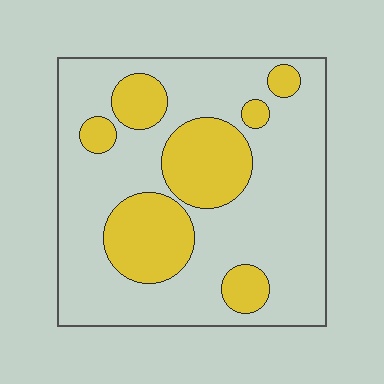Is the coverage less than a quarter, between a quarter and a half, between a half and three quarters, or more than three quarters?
Between a quarter and a half.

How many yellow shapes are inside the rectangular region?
7.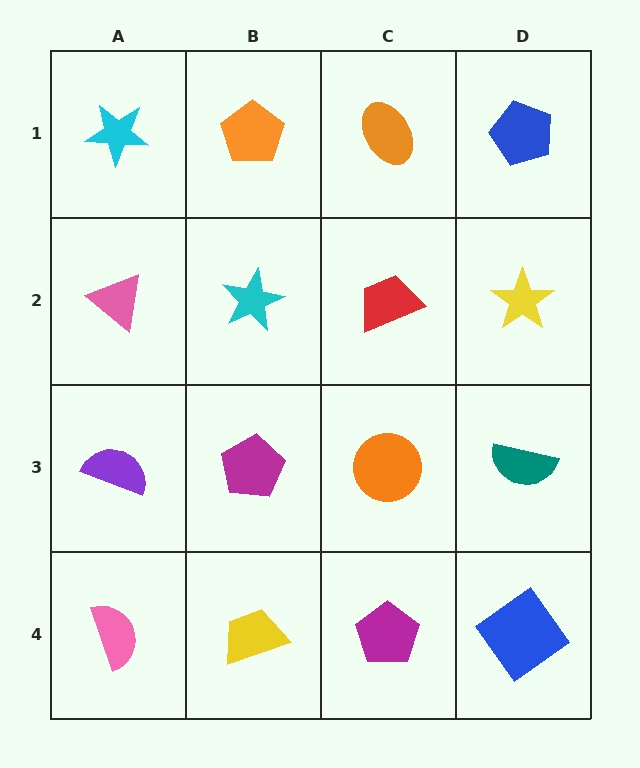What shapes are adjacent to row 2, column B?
An orange pentagon (row 1, column B), a magenta pentagon (row 3, column B), a pink triangle (row 2, column A), a red trapezoid (row 2, column C).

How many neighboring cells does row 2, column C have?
4.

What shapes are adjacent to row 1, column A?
A pink triangle (row 2, column A), an orange pentagon (row 1, column B).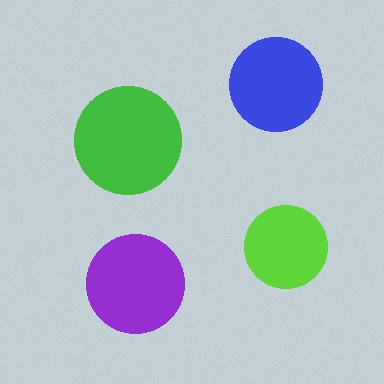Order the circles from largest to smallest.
the green one, the purple one, the blue one, the lime one.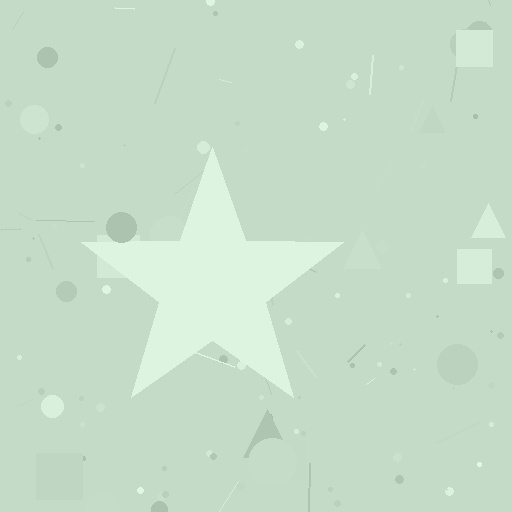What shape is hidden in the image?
A star is hidden in the image.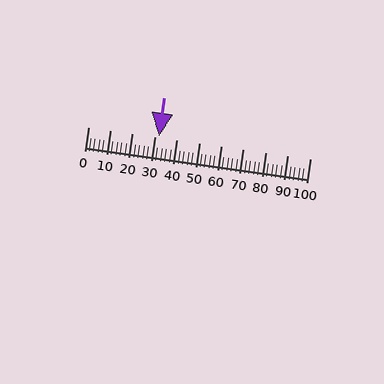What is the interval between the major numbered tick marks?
The major tick marks are spaced 10 units apart.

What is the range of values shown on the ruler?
The ruler shows values from 0 to 100.